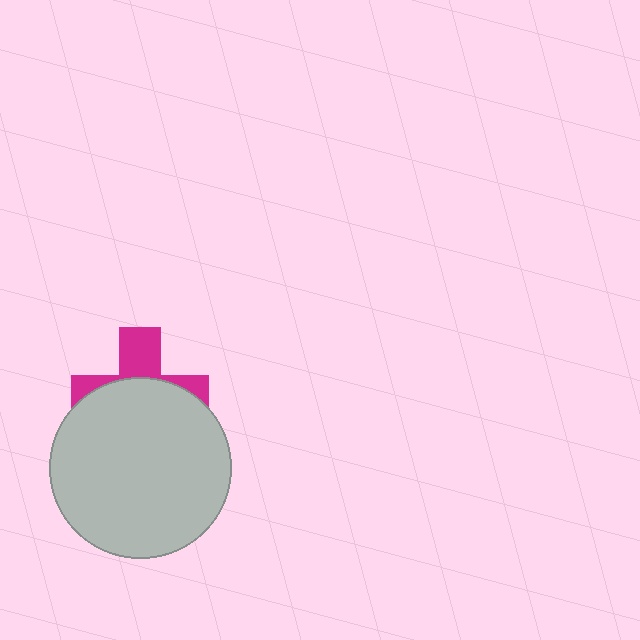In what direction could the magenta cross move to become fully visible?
The magenta cross could move up. That would shift it out from behind the light gray circle entirely.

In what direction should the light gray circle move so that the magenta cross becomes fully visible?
The light gray circle should move down. That is the shortest direction to clear the overlap and leave the magenta cross fully visible.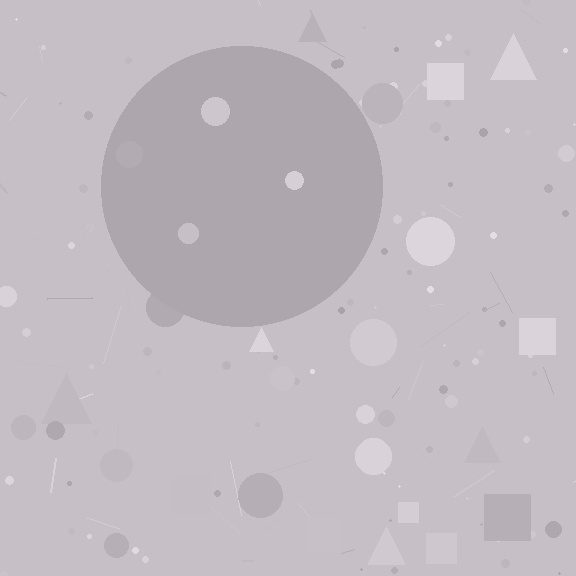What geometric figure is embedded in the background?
A circle is embedded in the background.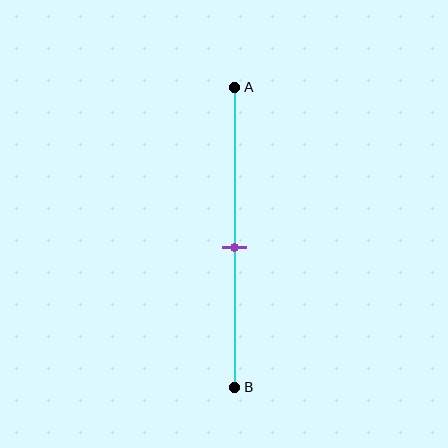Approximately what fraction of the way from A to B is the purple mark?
The purple mark is approximately 55% of the way from A to B.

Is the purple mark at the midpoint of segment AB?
No, the mark is at about 55% from A, not at the 50% midpoint.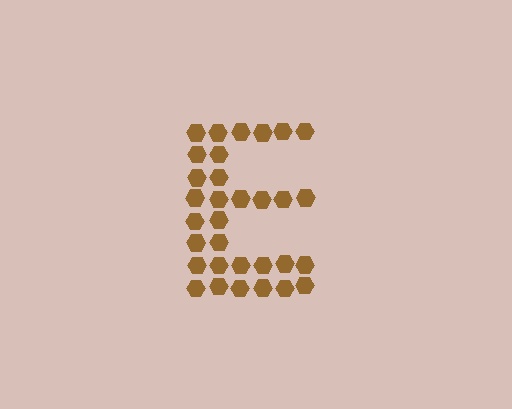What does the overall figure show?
The overall figure shows the letter E.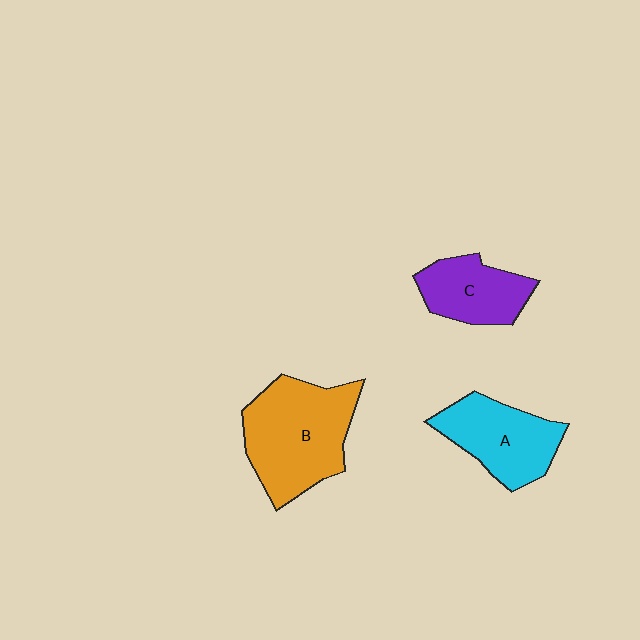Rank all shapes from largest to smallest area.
From largest to smallest: B (orange), A (cyan), C (purple).